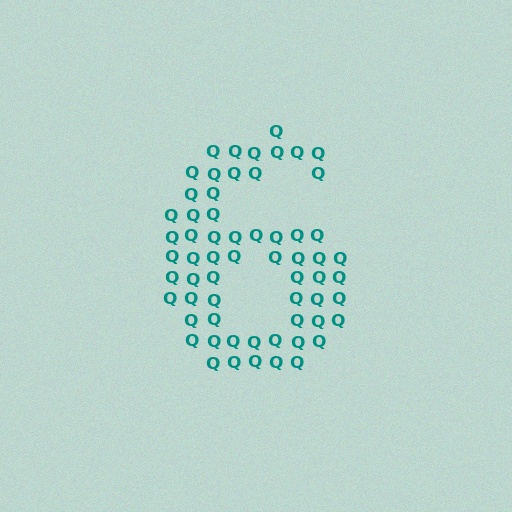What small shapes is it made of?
It is made of small letter Q's.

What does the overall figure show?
The overall figure shows the digit 6.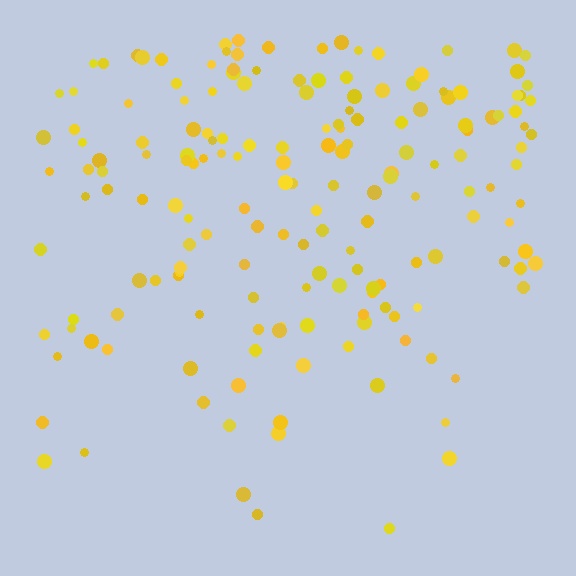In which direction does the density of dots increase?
From bottom to top, with the top side densest.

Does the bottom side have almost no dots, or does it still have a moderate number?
Still a moderate number, just noticeably fewer than the top.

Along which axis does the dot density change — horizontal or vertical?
Vertical.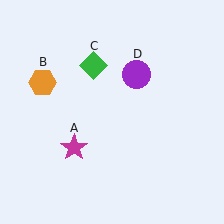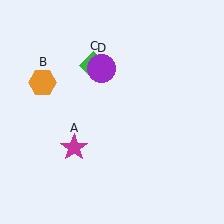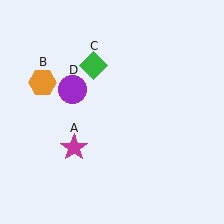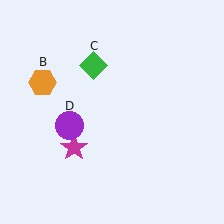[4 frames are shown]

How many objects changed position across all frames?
1 object changed position: purple circle (object D).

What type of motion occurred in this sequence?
The purple circle (object D) rotated counterclockwise around the center of the scene.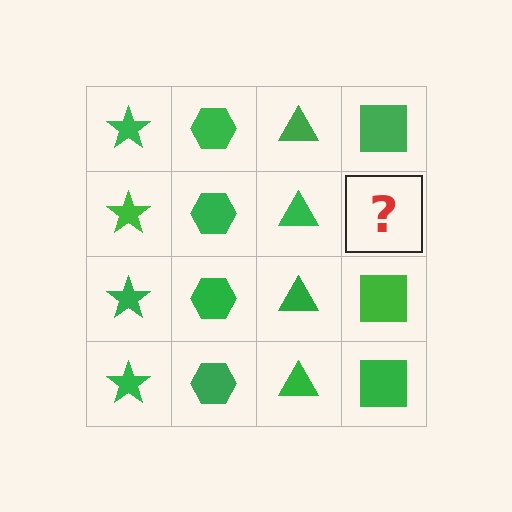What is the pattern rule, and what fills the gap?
The rule is that each column has a consistent shape. The gap should be filled with a green square.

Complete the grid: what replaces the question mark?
The question mark should be replaced with a green square.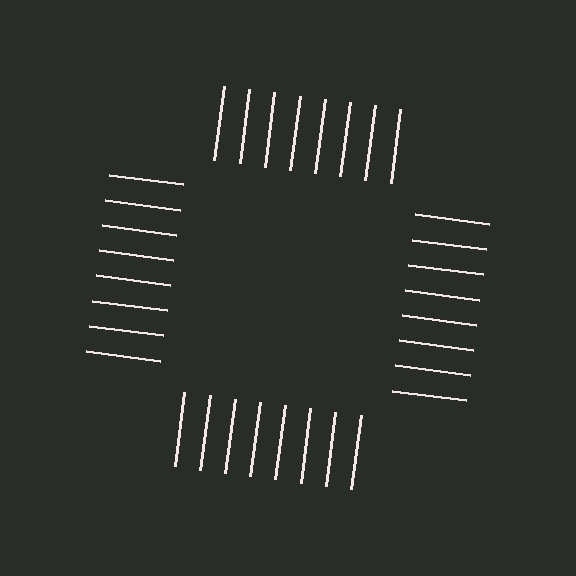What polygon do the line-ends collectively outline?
An illusory square — the line segments terminate on its edges but no continuous stroke is drawn.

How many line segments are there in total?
32 — 8 along each of the 4 edges.